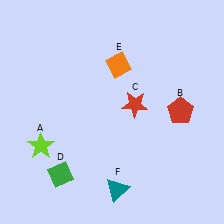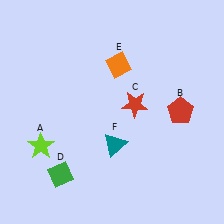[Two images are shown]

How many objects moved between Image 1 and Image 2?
1 object moved between the two images.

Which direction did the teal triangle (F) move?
The teal triangle (F) moved up.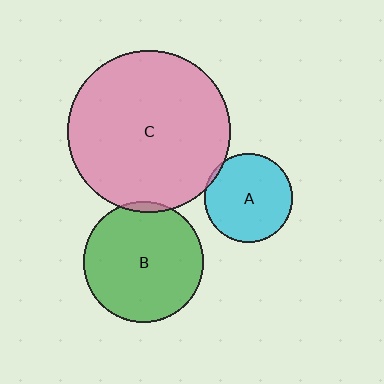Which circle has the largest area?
Circle C (pink).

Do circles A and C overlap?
Yes.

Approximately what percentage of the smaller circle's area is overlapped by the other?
Approximately 5%.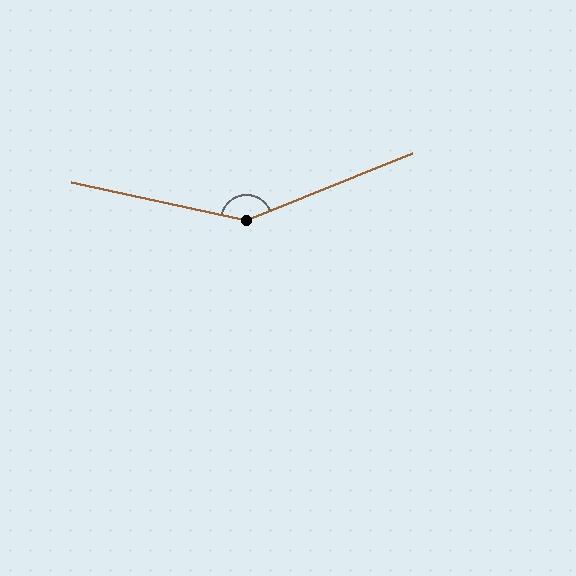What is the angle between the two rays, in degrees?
Approximately 146 degrees.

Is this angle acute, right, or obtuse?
It is obtuse.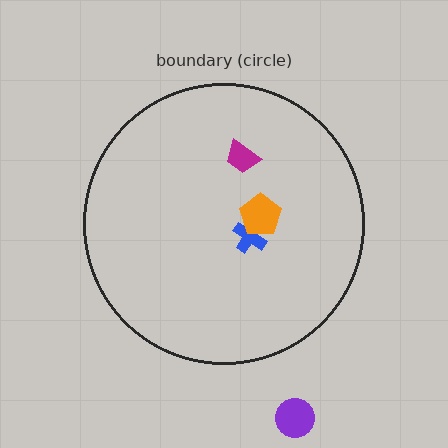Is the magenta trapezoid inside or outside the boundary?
Inside.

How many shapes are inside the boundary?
3 inside, 1 outside.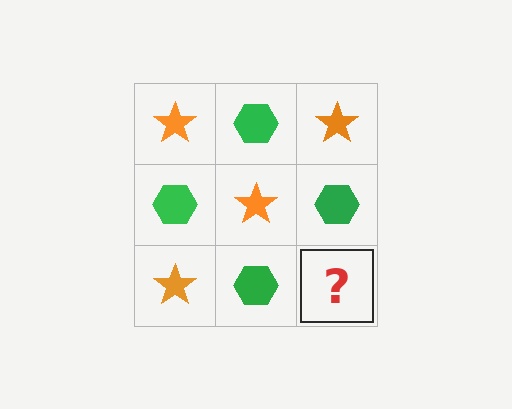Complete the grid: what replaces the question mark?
The question mark should be replaced with an orange star.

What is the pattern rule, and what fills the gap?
The rule is that it alternates orange star and green hexagon in a checkerboard pattern. The gap should be filled with an orange star.